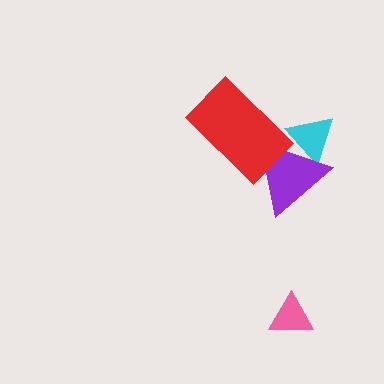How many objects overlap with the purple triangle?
2 objects overlap with the purple triangle.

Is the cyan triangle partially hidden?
Yes, it is partially covered by another shape.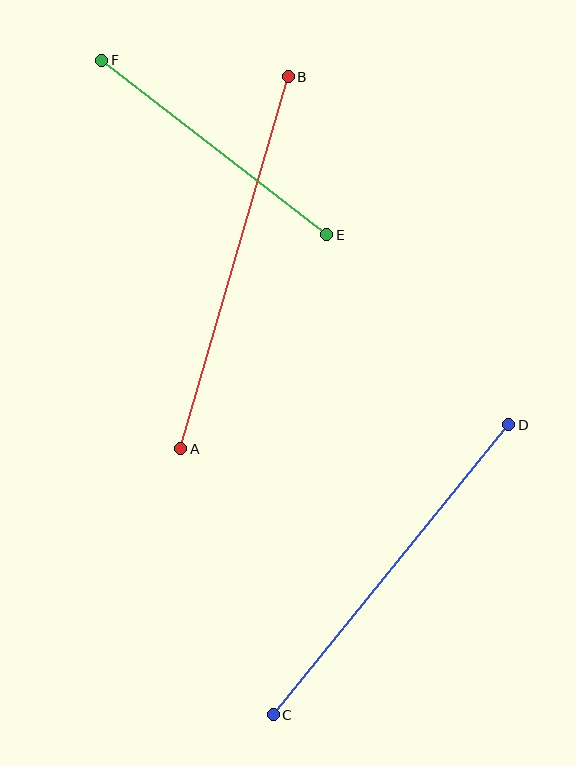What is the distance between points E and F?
The distance is approximately 285 pixels.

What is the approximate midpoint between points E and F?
The midpoint is at approximately (214, 147) pixels.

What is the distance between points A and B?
The distance is approximately 388 pixels.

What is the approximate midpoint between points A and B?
The midpoint is at approximately (234, 263) pixels.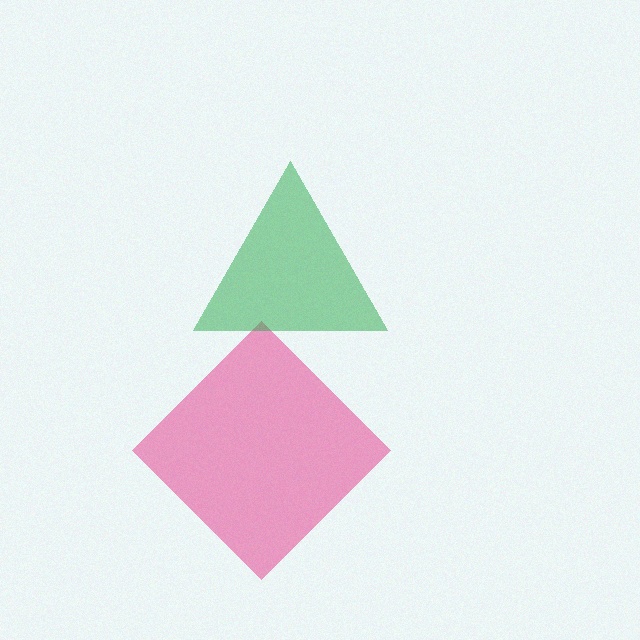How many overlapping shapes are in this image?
There are 2 overlapping shapes in the image.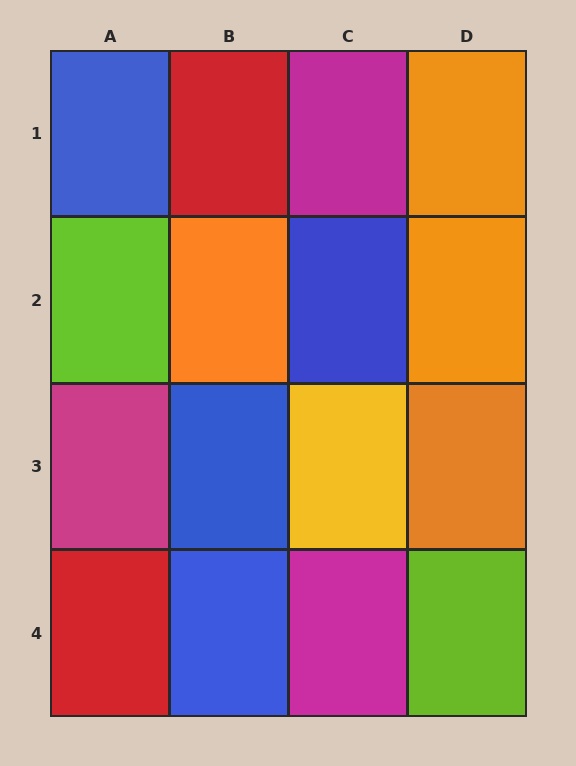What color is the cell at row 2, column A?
Lime.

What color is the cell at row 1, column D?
Orange.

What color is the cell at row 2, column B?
Orange.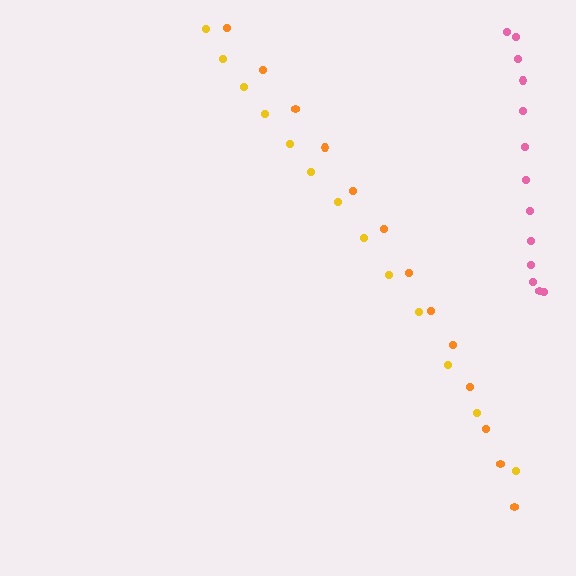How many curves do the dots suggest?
There are 3 distinct paths.